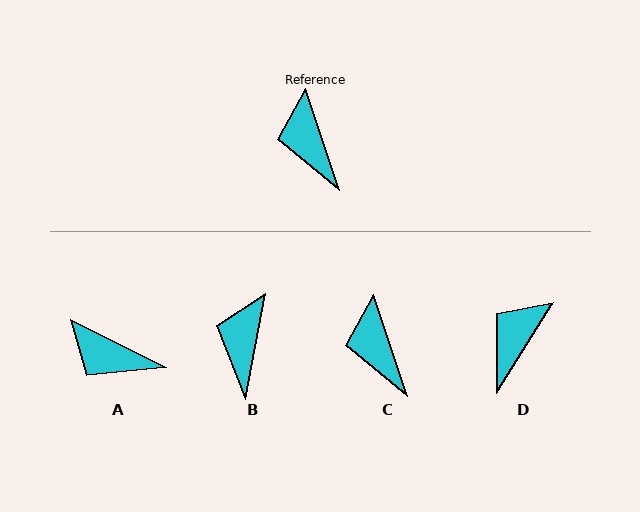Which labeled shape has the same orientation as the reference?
C.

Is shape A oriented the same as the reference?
No, it is off by about 45 degrees.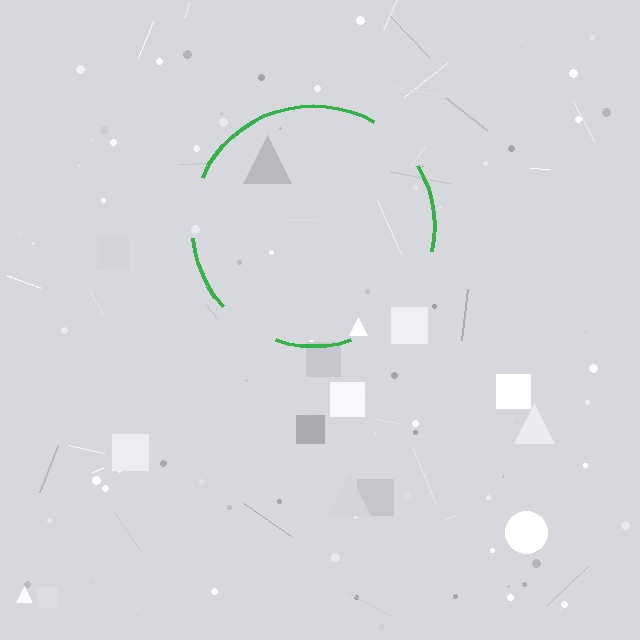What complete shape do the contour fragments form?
The contour fragments form a circle.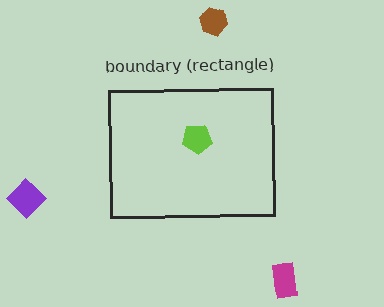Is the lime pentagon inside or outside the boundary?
Inside.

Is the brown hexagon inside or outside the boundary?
Outside.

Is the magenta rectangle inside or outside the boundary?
Outside.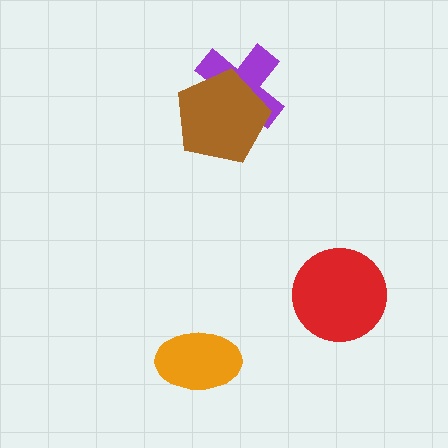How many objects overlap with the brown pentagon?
1 object overlaps with the brown pentagon.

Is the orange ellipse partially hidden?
No, no other shape covers it.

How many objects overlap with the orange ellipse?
0 objects overlap with the orange ellipse.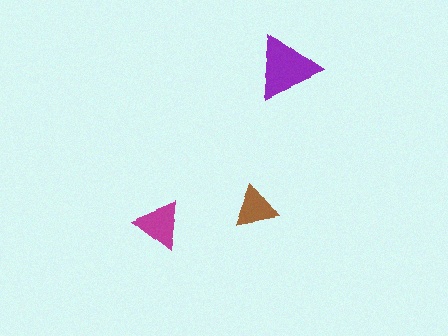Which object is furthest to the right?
The purple triangle is rightmost.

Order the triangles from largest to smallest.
the purple one, the magenta one, the brown one.